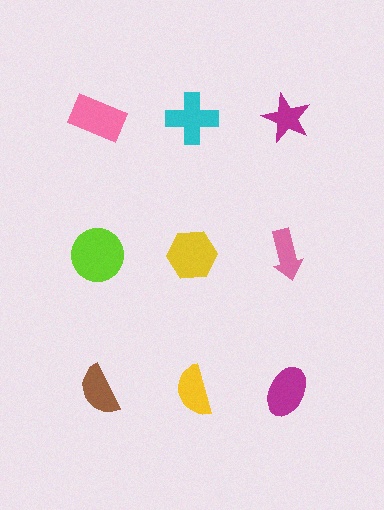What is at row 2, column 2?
A yellow hexagon.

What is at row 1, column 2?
A cyan cross.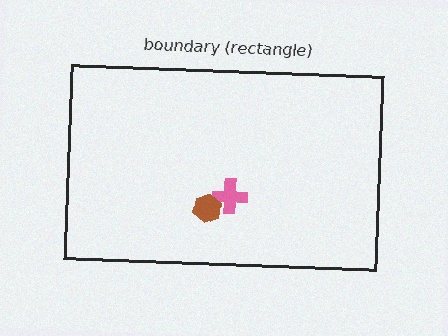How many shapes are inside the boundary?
2 inside, 0 outside.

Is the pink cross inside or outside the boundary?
Inside.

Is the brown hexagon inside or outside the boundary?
Inside.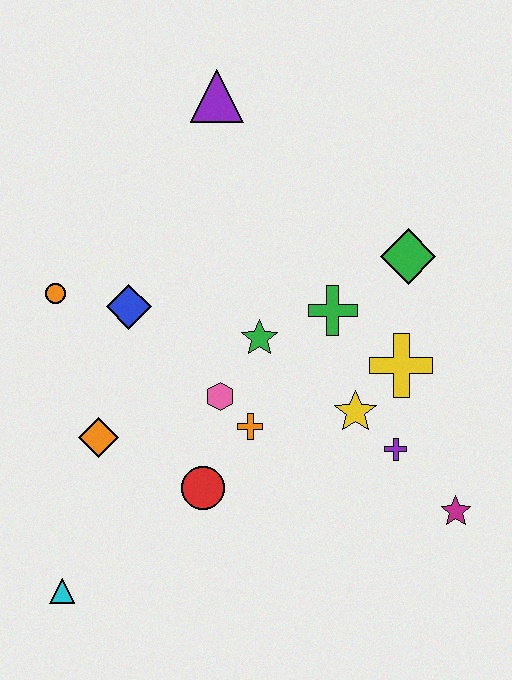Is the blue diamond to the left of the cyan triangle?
No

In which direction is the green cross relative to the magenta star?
The green cross is above the magenta star.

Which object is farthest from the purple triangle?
The cyan triangle is farthest from the purple triangle.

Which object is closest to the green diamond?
The green cross is closest to the green diamond.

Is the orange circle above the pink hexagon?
Yes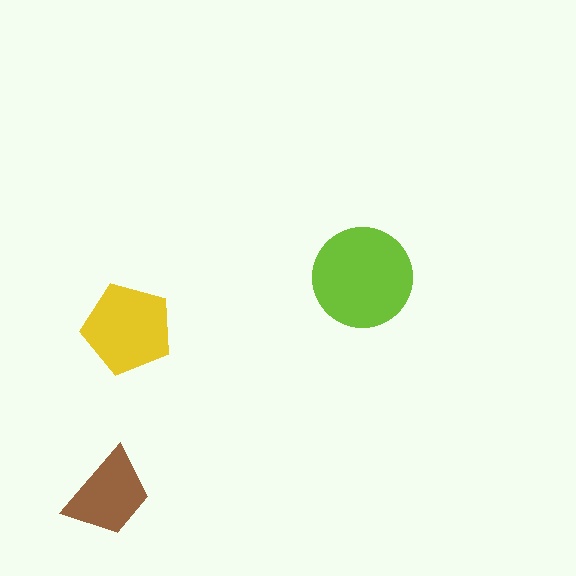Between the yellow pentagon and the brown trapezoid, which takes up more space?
The yellow pentagon.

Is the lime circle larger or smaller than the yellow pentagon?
Larger.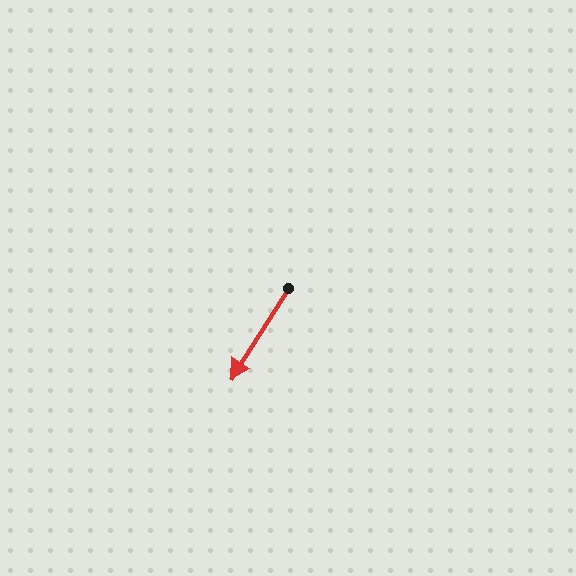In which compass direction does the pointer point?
Southwest.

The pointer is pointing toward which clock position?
Roughly 7 o'clock.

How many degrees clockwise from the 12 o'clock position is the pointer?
Approximately 212 degrees.